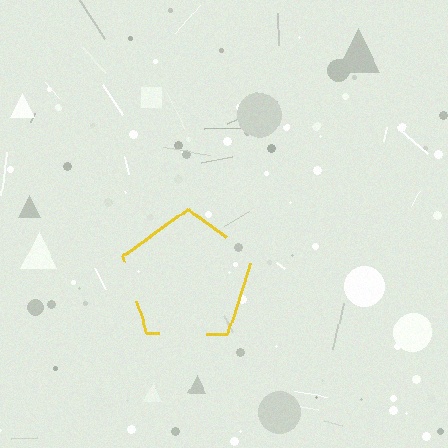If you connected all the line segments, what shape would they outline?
They would outline a pentagon.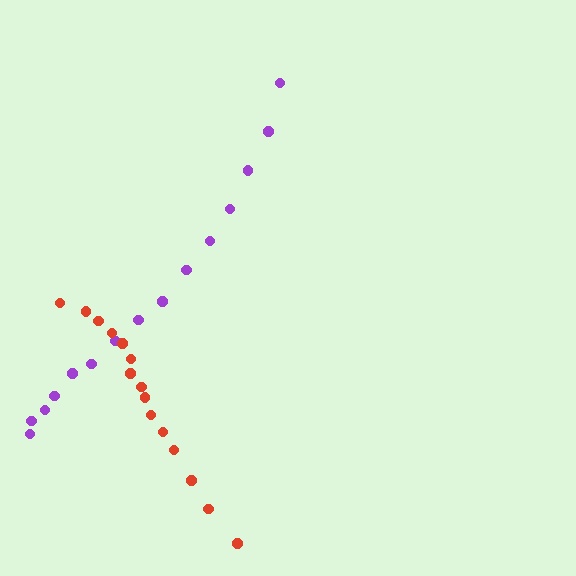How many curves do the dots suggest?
There are 2 distinct paths.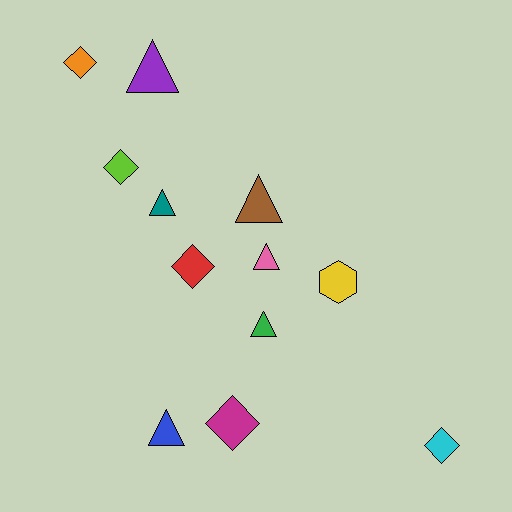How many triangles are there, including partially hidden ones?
There are 6 triangles.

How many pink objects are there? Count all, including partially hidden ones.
There is 1 pink object.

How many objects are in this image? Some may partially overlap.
There are 12 objects.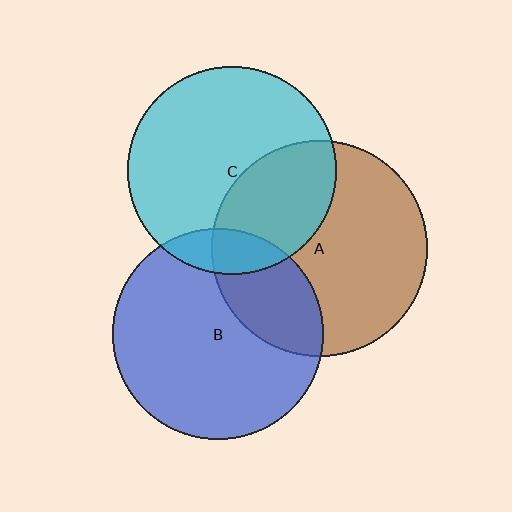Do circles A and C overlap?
Yes.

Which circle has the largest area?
Circle A (brown).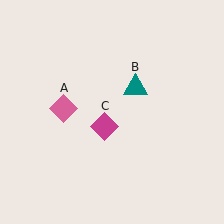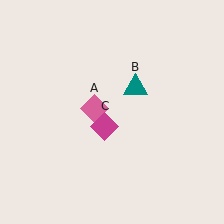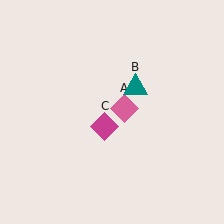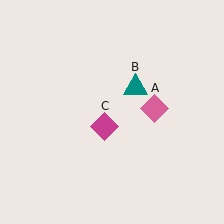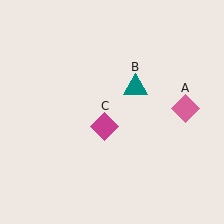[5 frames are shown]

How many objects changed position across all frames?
1 object changed position: pink diamond (object A).